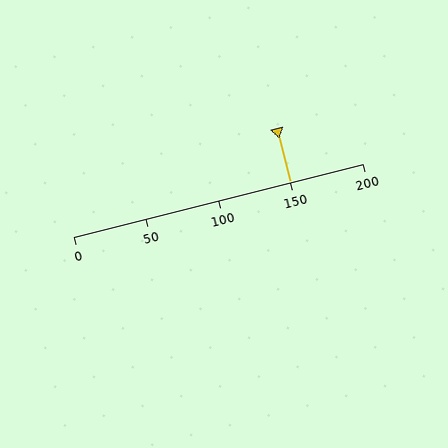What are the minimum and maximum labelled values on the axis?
The axis runs from 0 to 200.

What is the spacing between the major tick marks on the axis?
The major ticks are spaced 50 apart.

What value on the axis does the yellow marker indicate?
The marker indicates approximately 150.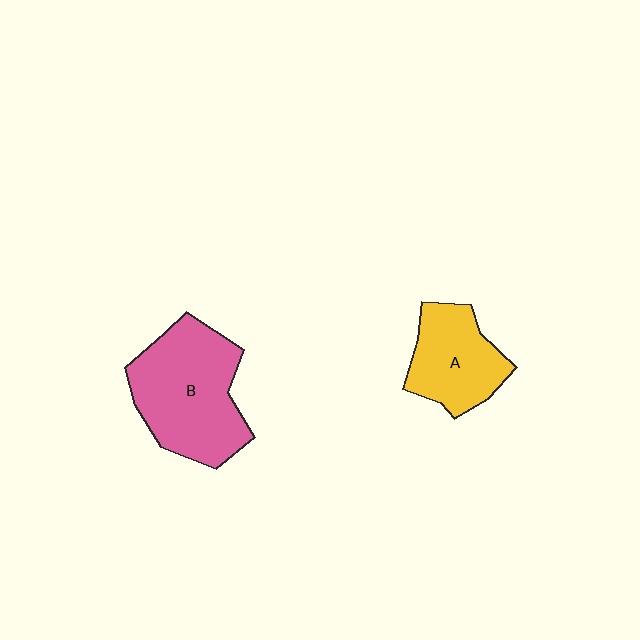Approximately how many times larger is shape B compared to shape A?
Approximately 1.6 times.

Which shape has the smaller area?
Shape A (yellow).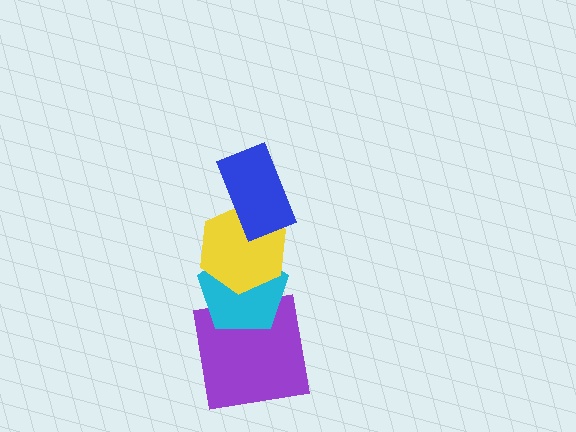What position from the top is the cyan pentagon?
The cyan pentagon is 3rd from the top.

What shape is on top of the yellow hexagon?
The blue rectangle is on top of the yellow hexagon.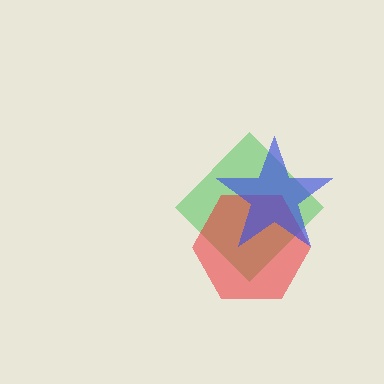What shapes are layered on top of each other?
The layered shapes are: a green diamond, a red hexagon, a blue star.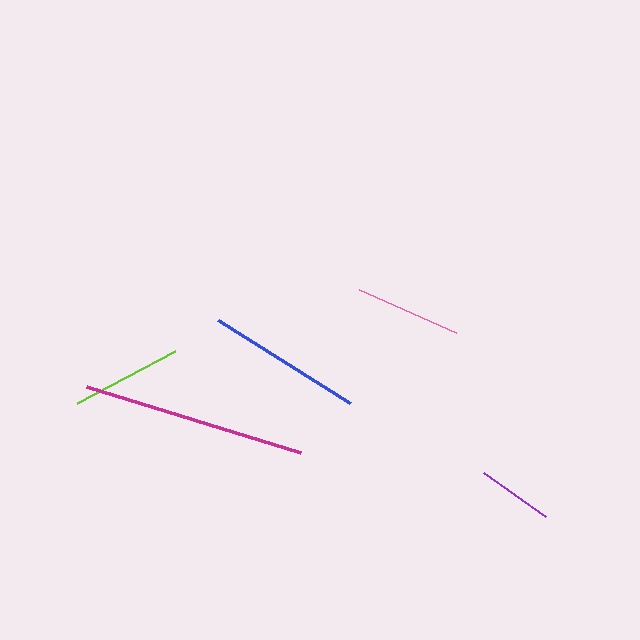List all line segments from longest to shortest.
From longest to shortest: magenta, blue, lime, pink, purple.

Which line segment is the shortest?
The purple line is the shortest at approximately 77 pixels.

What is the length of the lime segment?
The lime segment is approximately 111 pixels long.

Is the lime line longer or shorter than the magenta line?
The magenta line is longer than the lime line.